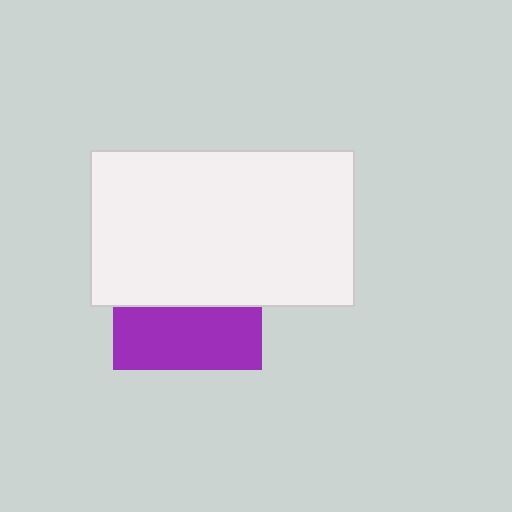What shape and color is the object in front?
The object in front is a white rectangle.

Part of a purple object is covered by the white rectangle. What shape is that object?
It is a square.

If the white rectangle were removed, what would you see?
You would see the complete purple square.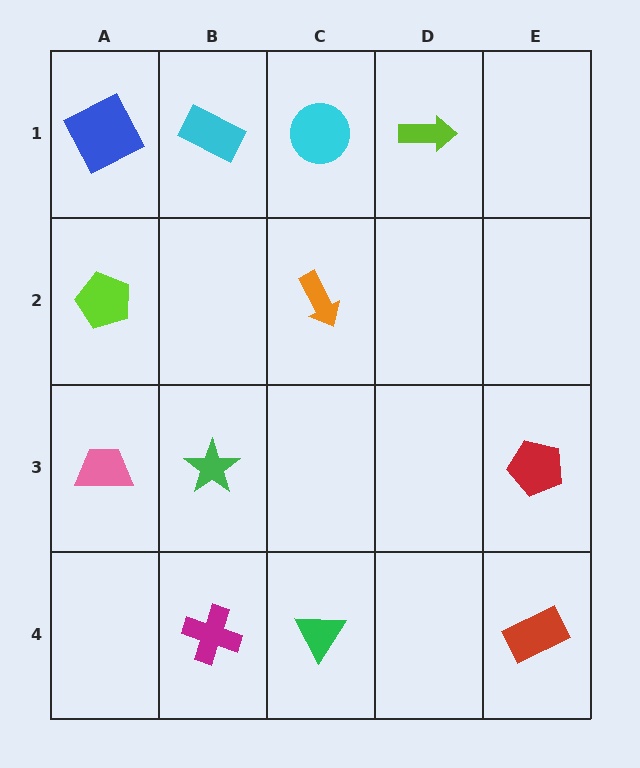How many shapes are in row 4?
3 shapes.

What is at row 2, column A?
A lime pentagon.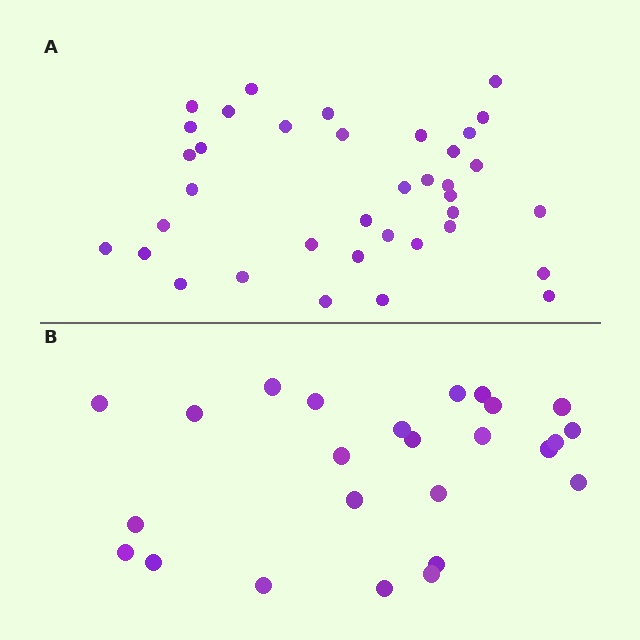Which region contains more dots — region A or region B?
Region A (the top region) has more dots.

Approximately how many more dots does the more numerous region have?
Region A has roughly 12 or so more dots than region B.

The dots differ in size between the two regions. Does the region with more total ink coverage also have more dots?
No. Region B has more total ink coverage because its dots are larger, but region A actually contains more individual dots. Total area can be misleading — the number of items is what matters here.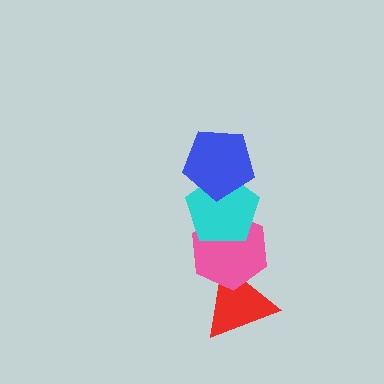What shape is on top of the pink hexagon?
The cyan pentagon is on top of the pink hexagon.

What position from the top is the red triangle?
The red triangle is 4th from the top.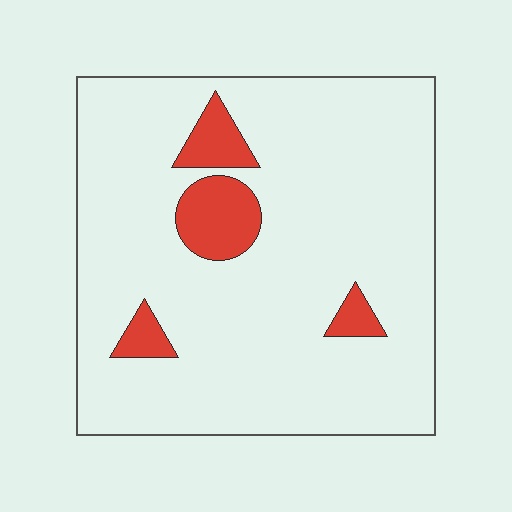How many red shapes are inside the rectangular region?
4.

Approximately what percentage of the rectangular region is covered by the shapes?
Approximately 10%.